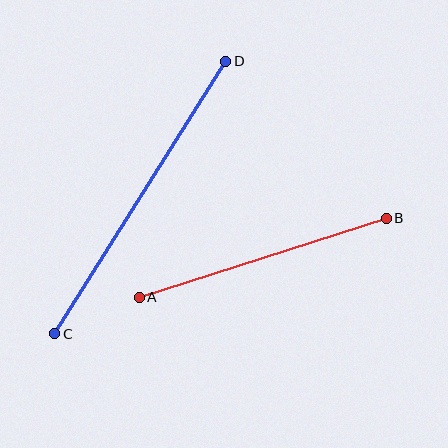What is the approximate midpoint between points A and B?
The midpoint is at approximately (263, 258) pixels.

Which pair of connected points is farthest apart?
Points C and D are farthest apart.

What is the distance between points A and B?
The distance is approximately 259 pixels.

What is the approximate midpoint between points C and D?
The midpoint is at approximately (140, 197) pixels.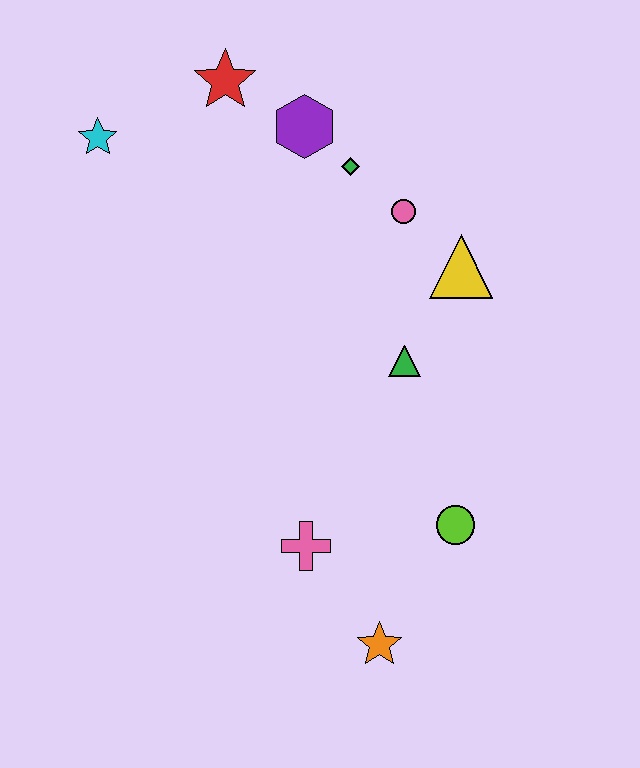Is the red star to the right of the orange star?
No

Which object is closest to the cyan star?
The red star is closest to the cyan star.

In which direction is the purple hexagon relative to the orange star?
The purple hexagon is above the orange star.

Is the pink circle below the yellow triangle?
No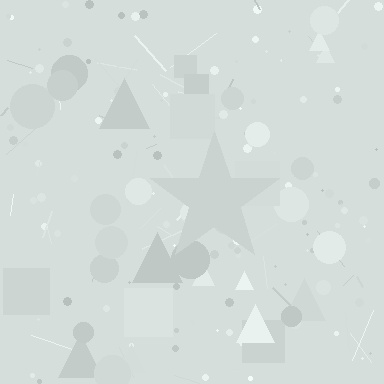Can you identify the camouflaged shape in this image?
The camouflaged shape is a star.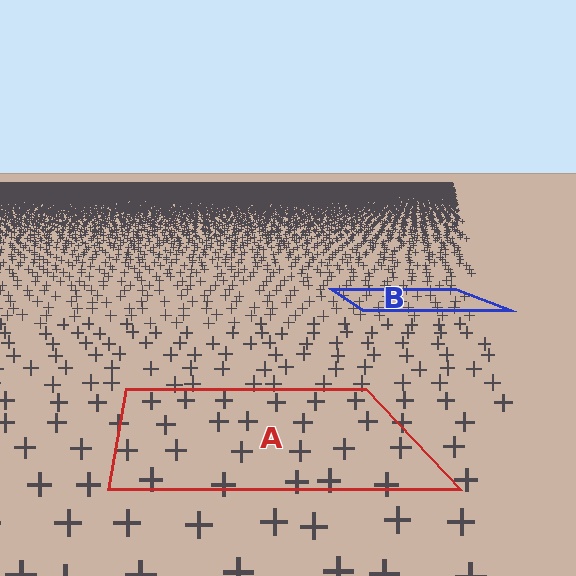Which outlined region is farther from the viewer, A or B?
Region B is farther from the viewer — the texture elements inside it appear smaller and more densely packed.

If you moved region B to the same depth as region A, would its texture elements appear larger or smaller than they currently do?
They would appear larger. At a closer depth, the same texture elements are projected at a bigger on-screen size.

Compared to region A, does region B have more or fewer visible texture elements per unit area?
Region B has more texture elements per unit area — they are packed more densely because it is farther away.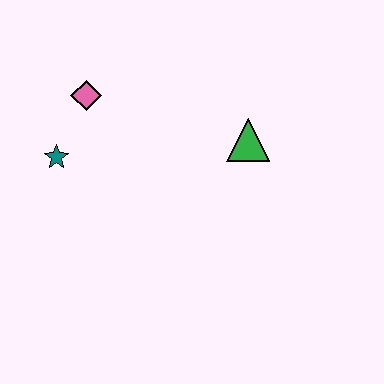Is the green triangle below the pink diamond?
Yes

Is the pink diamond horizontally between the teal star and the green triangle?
Yes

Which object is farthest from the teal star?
The green triangle is farthest from the teal star.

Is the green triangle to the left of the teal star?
No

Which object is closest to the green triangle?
The pink diamond is closest to the green triangle.